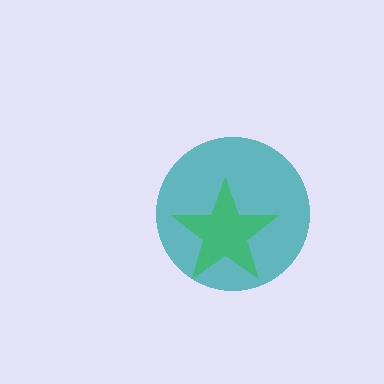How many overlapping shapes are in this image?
There are 2 overlapping shapes in the image.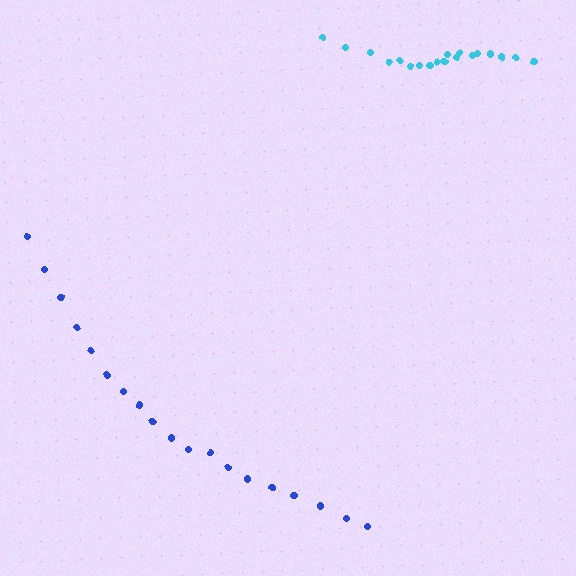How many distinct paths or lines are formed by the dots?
There are 2 distinct paths.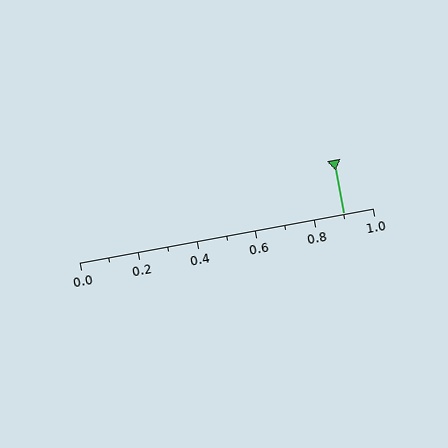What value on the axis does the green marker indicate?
The marker indicates approximately 0.9.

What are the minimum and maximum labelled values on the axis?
The axis runs from 0.0 to 1.0.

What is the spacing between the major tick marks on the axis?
The major ticks are spaced 0.2 apart.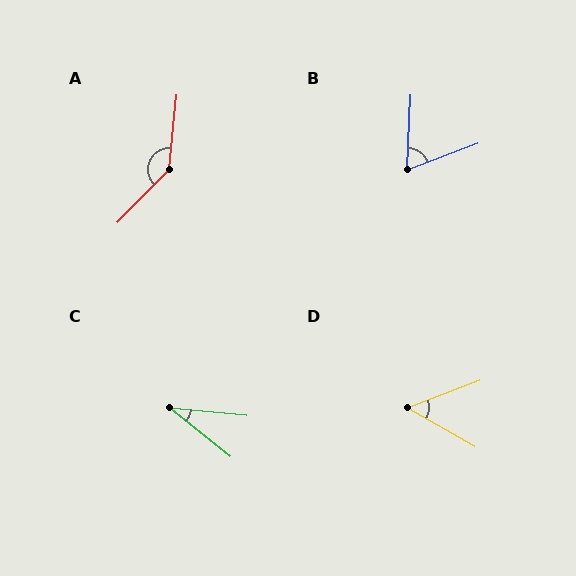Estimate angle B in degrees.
Approximately 66 degrees.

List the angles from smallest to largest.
C (33°), D (51°), B (66°), A (141°).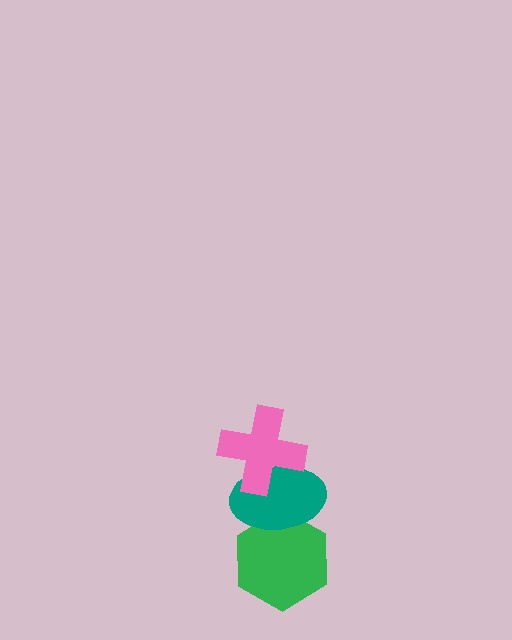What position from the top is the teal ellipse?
The teal ellipse is 2nd from the top.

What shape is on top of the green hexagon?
The teal ellipse is on top of the green hexagon.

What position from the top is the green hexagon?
The green hexagon is 3rd from the top.